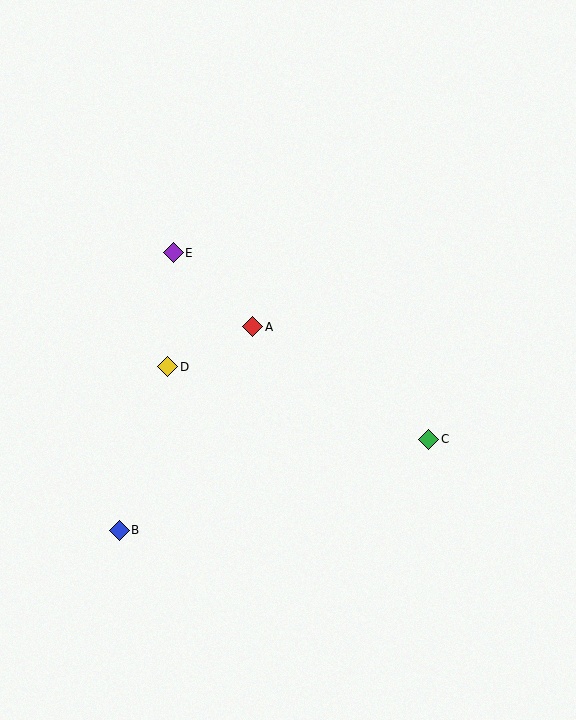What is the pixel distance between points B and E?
The distance between B and E is 283 pixels.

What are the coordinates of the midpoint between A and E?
The midpoint between A and E is at (213, 290).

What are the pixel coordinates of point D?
Point D is at (168, 367).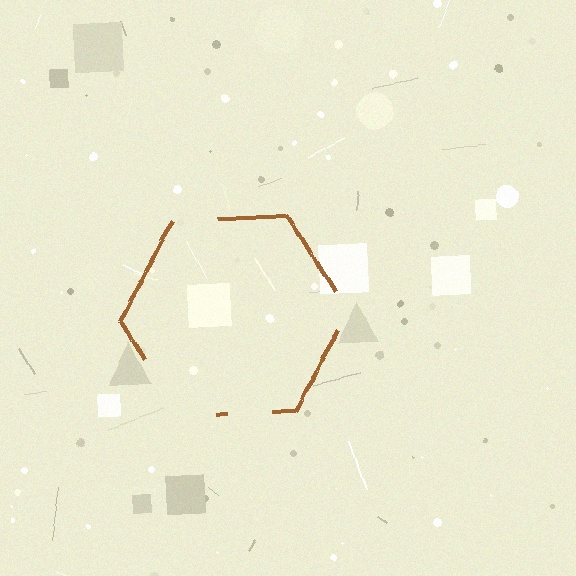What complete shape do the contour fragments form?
The contour fragments form a hexagon.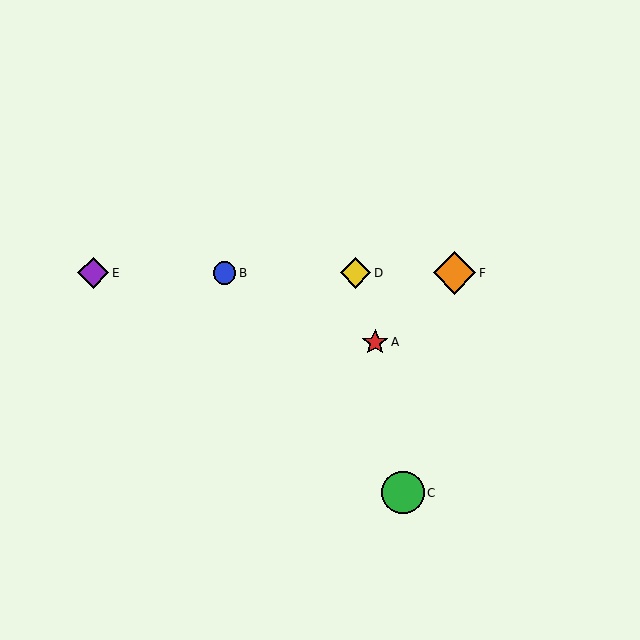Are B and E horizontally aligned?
Yes, both are at y≈273.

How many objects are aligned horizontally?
4 objects (B, D, E, F) are aligned horizontally.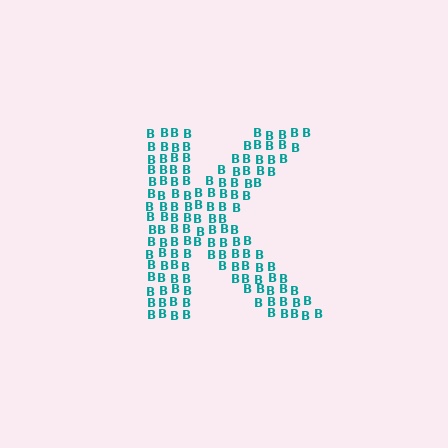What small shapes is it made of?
It is made of small letter B's.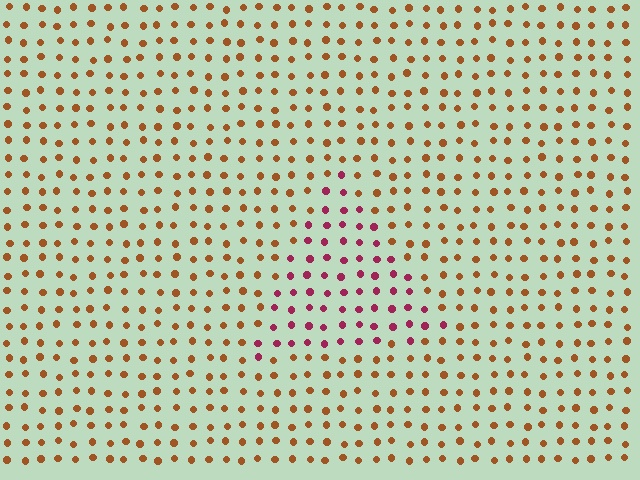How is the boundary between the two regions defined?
The boundary is defined purely by a slight shift in hue (about 49 degrees). Spacing, size, and orientation are identical on both sides.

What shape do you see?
I see a triangle.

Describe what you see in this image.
The image is filled with small brown elements in a uniform arrangement. A triangle-shaped region is visible where the elements are tinted to a slightly different hue, forming a subtle color boundary.